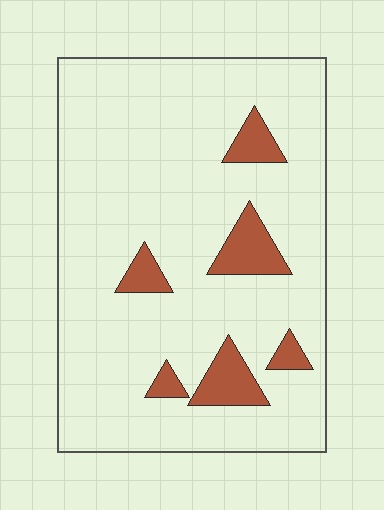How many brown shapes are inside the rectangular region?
6.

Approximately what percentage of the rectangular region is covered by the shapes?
Approximately 10%.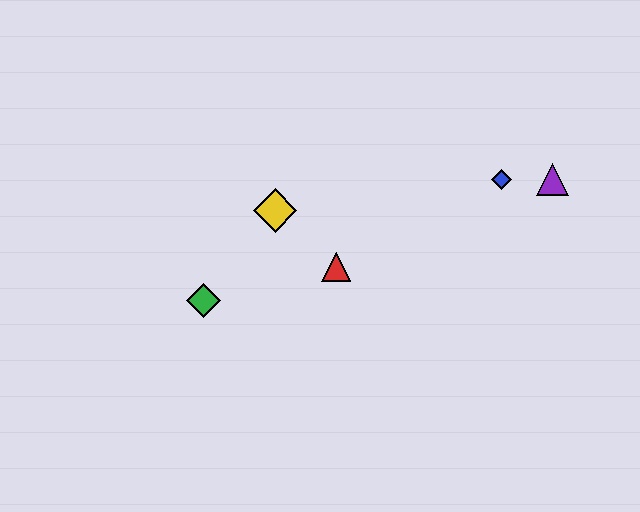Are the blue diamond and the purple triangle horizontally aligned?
Yes, both are at y≈180.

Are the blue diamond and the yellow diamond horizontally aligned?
No, the blue diamond is at y≈180 and the yellow diamond is at y≈211.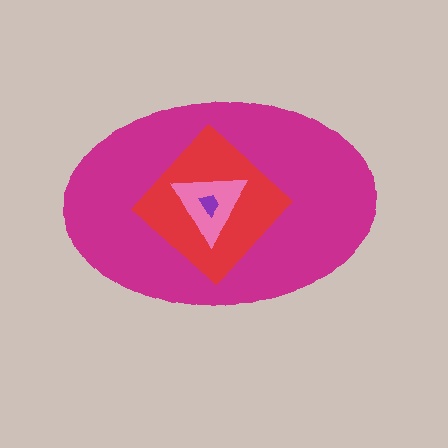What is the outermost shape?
The magenta ellipse.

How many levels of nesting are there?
4.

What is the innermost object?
The purple trapezoid.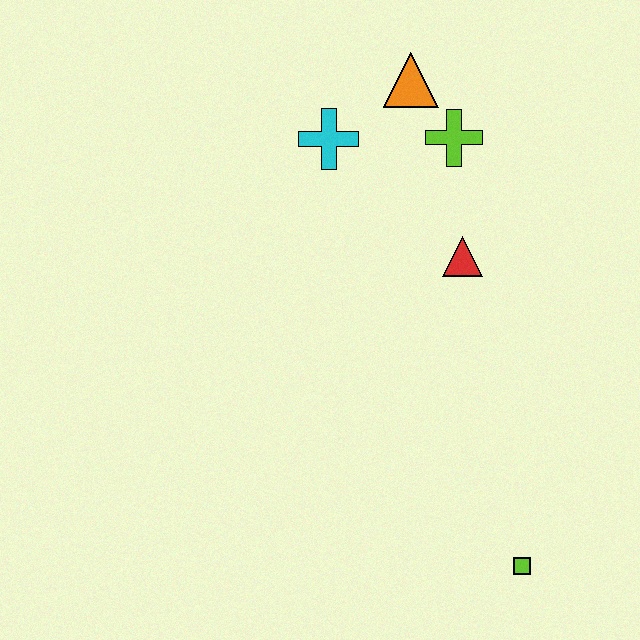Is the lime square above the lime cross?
No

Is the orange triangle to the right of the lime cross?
No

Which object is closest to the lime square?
The red triangle is closest to the lime square.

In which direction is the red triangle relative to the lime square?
The red triangle is above the lime square.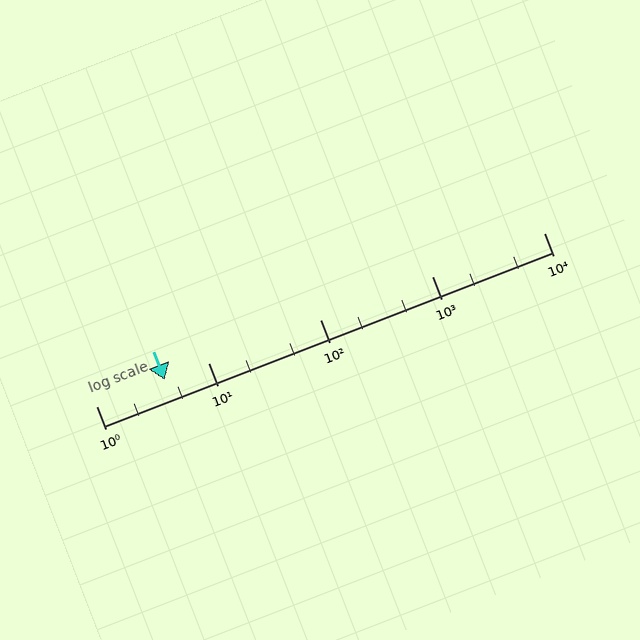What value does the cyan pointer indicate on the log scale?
The pointer indicates approximately 4.1.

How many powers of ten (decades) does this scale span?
The scale spans 4 decades, from 1 to 10000.